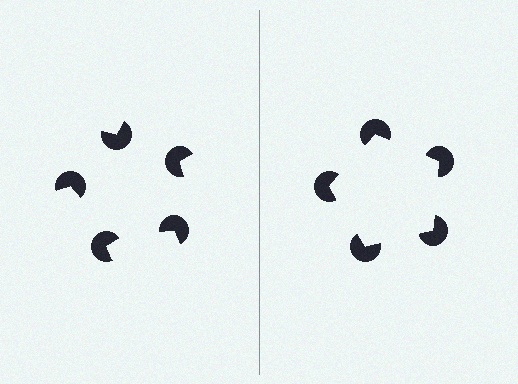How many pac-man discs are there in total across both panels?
10 — 5 on each side.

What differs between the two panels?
The pac-man discs are positioned identically on both sides; only the wedge orientations differ. On the right they align to a pentagon; on the left they are misaligned.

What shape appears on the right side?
An illusory pentagon.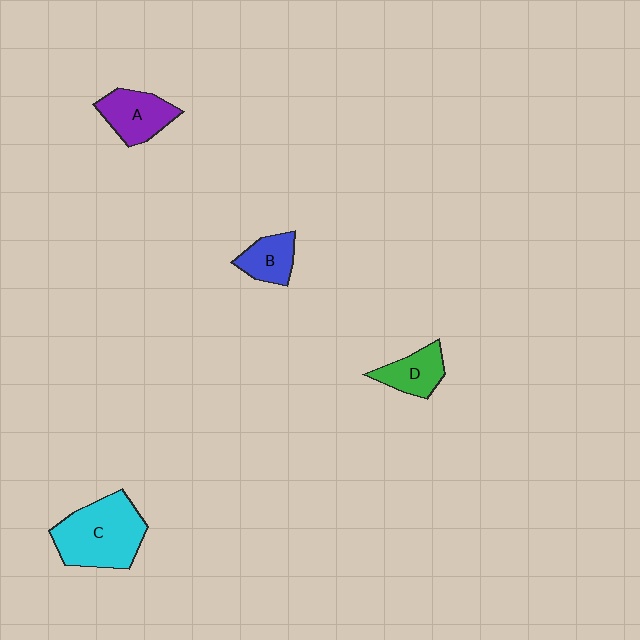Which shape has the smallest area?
Shape B (blue).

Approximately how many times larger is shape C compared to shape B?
Approximately 2.3 times.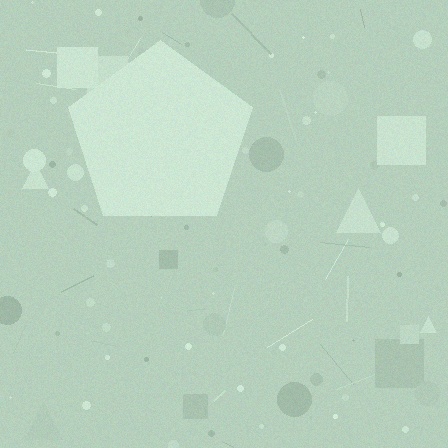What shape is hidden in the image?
A pentagon is hidden in the image.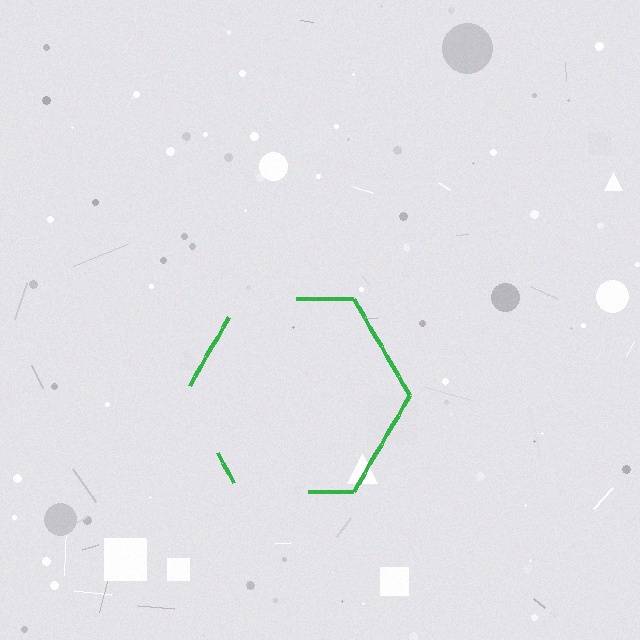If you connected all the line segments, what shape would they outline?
They would outline a hexagon.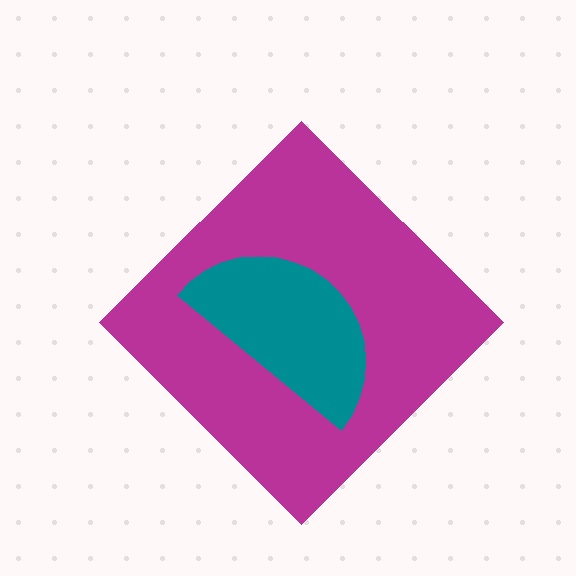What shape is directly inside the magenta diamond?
The teal semicircle.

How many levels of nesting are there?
2.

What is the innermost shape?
The teal semicircle.